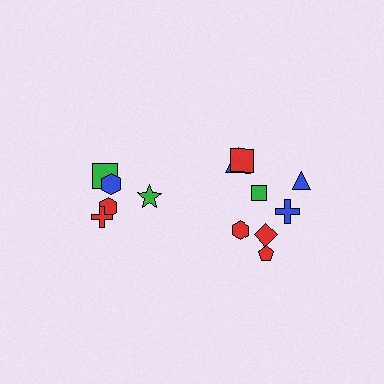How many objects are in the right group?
There are 8 objects.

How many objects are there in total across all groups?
There are 13 objects.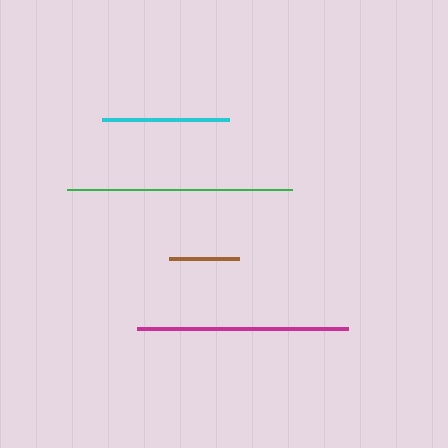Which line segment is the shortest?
The brown line is the shortest at approximately 70 pixels.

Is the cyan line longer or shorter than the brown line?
The cyan line is longer than the brown line.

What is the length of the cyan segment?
The cyan segment is approximately 126 pixels long.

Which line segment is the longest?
The green line is the longest at approximately 226 pixels.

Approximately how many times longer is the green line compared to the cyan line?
The green line is approximately 1.8 times the length of the cyan line.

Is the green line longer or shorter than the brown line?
The green line is longer than the brown line.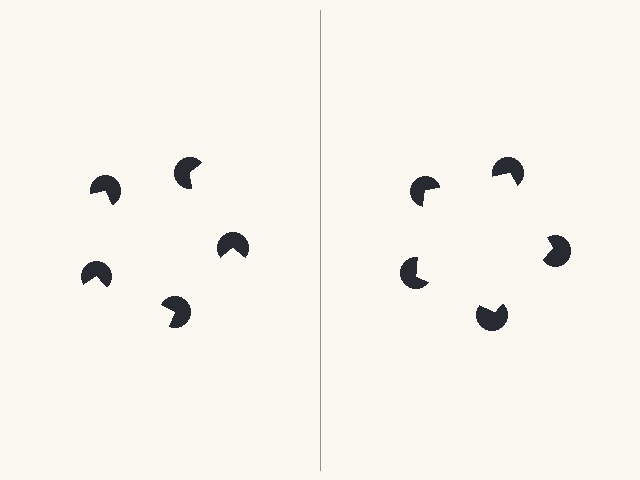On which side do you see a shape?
An illusory pentagon appears on the right side. On the left side the wedge cuts are rotated, so no coherent shape forms.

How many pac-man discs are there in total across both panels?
10 — 5 on each side.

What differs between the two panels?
The pac-man discs are positioned identically on both sides; only the wedge orientations differ. On the right they align to a pentagon; on the left they are misaligned.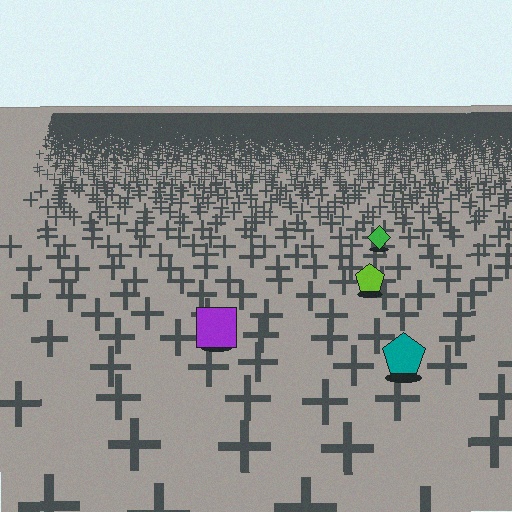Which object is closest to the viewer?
The teal pentagon is closest. The texture marks near it are larger and more spread out.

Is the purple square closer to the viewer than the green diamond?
Yes. The purple square is closer — you can tell from the texture gradient: the ground texture is coarser near it.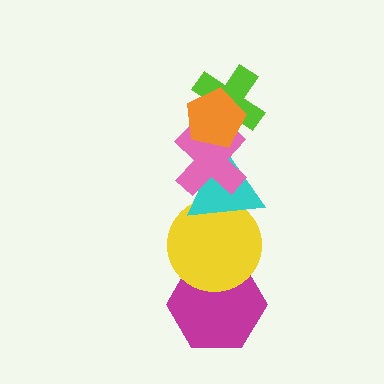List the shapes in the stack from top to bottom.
From top to bottom: the orange pentagon, the lime cross, the pink cross, the cyan triangle, the yellow circle, the magenta hexagon.